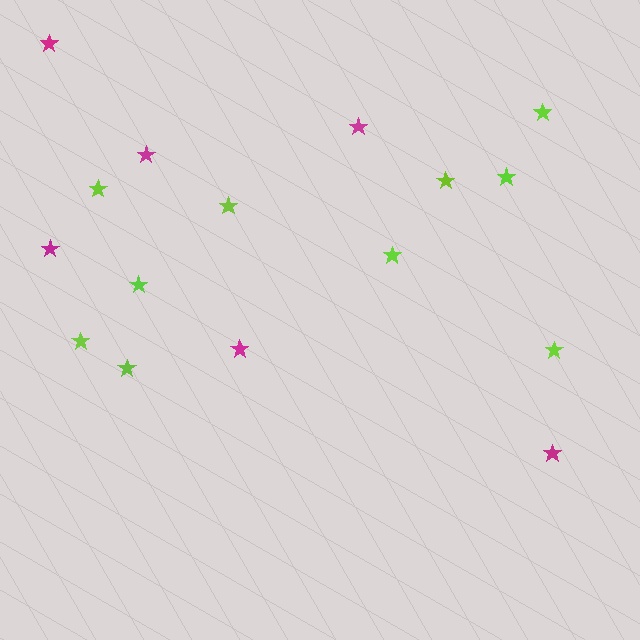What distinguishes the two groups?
There are 2 groups: one group of lime stars (10) and one group of magenta stars (6).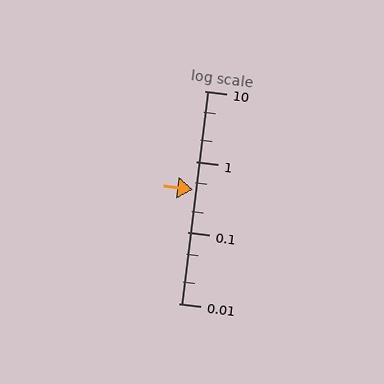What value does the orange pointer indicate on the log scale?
The pointer indicates approximately 0.4.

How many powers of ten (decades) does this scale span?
The scale spans 3 decades, from 0.01 to 10.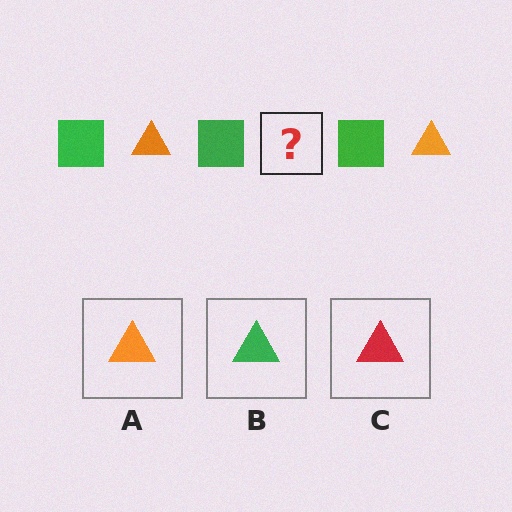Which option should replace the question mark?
Option A.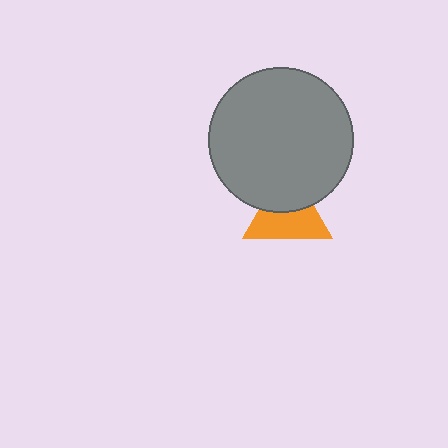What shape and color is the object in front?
The object in front is a gray circle.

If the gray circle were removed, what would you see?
You would see the complete orange triangle.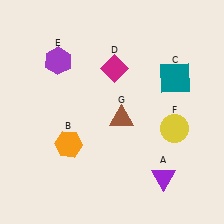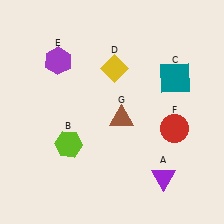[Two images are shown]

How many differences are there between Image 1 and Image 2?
There are 3 differences between the two images.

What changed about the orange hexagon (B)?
In Image 1, B is orange. In Image 2, it changed to lime.